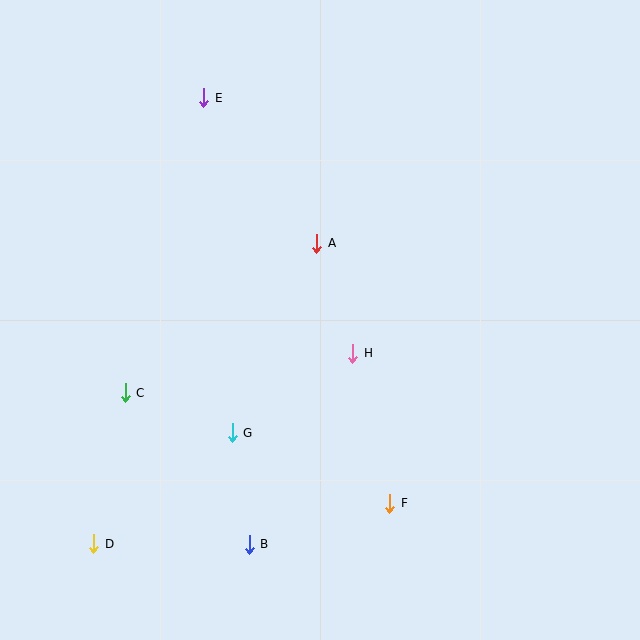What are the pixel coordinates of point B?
Point B is at (249, 544).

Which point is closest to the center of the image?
Point H at (353, 353) is closest to the center.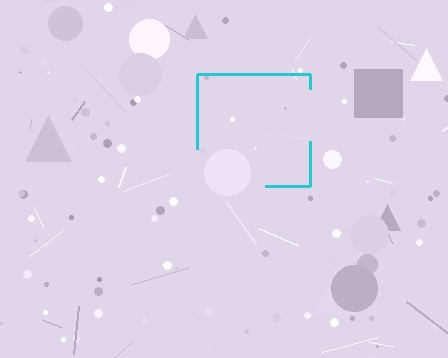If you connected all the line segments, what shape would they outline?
They would outline a square.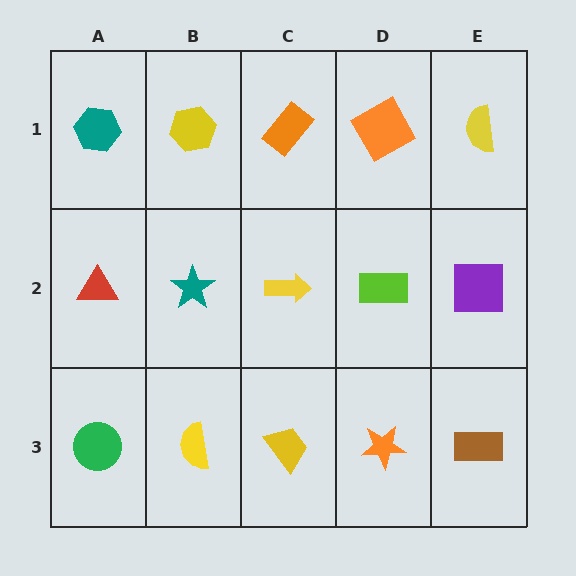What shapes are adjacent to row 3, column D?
A lime rectangle (row 2, column D), a yellow trapezoid (row 3, column C), a brown rectangle (row 3, column E).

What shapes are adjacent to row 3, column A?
A red triangle (row 2, column A), a yellow semicircle (row 3, column B).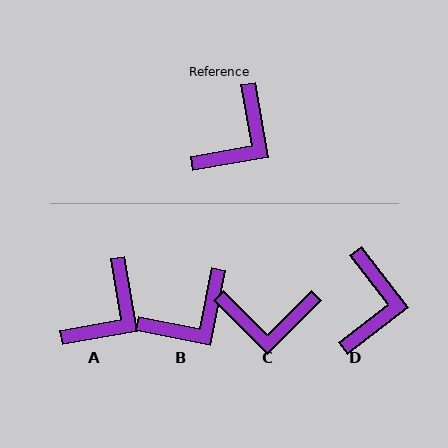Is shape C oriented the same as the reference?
No, it is off by about 55 degrees.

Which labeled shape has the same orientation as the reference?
A.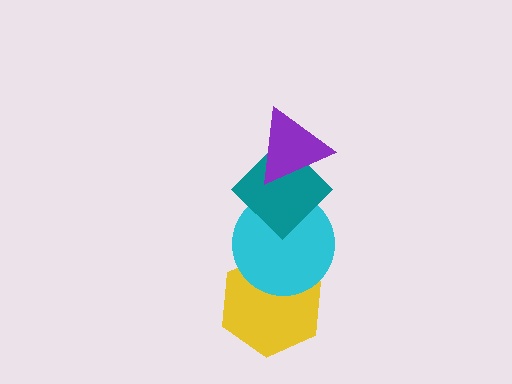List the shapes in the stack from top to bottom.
From top to bottom: the purple triangle, the teal diamond, the cyan circle, the yellow hexagon.